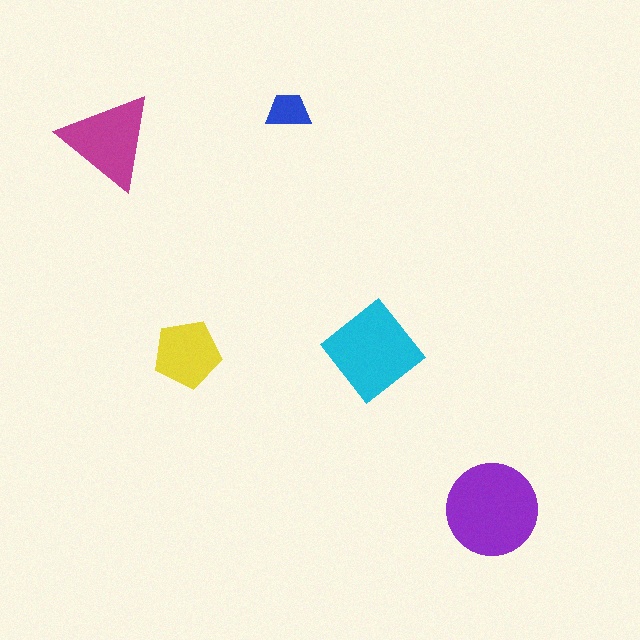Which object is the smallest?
The blue trapezoid.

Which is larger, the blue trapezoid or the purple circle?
The purple circle.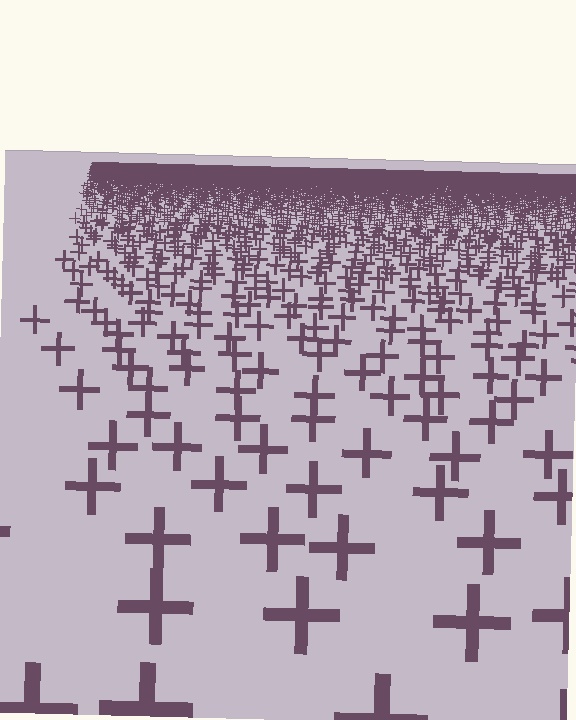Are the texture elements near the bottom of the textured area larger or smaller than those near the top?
Larger. Near the bottom, elements are closer to the viewer and appear at a bigger on-screen size.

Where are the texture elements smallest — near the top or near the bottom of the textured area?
Near the top.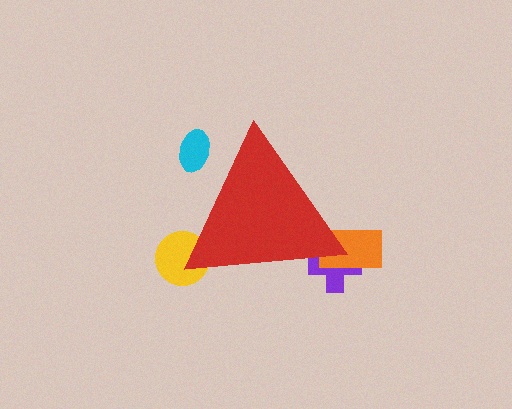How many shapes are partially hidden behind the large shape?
4 shapes are partially hidden.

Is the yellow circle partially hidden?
Yes, the yellow circle is partially hidden behind the red triangle.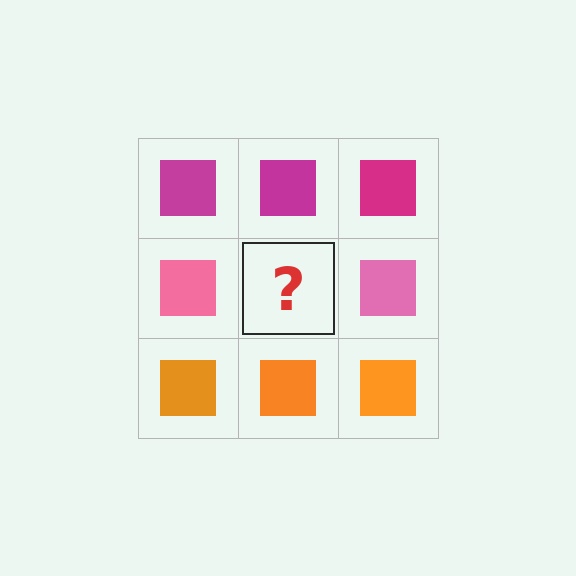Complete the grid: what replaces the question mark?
The question mark should be replaced with a pink square.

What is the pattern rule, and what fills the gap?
The rule is that each row has a consistent color. The gap should be filled with a pink square.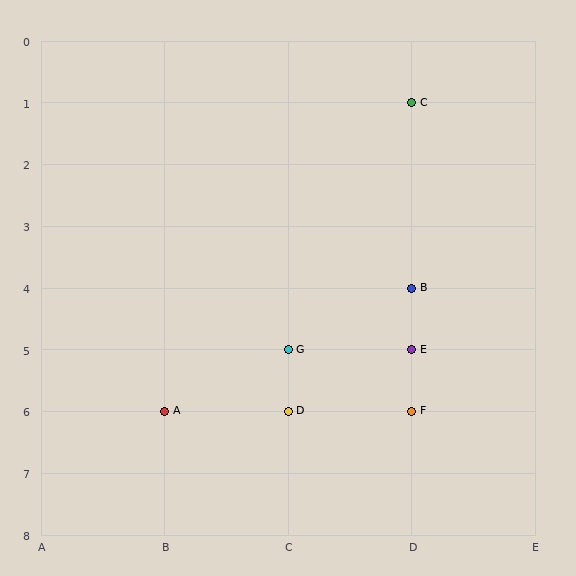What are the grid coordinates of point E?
Point E is at grid coordinates (D, 5).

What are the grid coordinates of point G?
Point G is at grid coordinates (C, 5).